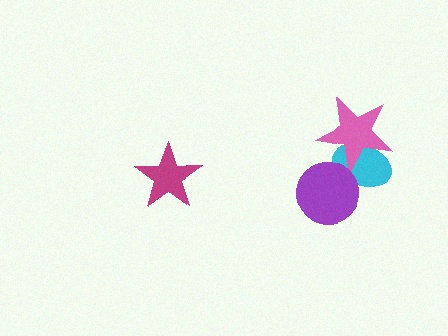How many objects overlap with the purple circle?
1 object overlaps with the purple circle.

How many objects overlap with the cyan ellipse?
2 objects overlap with the cyan ellipse.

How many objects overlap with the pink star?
1 object overlaps with the pink star.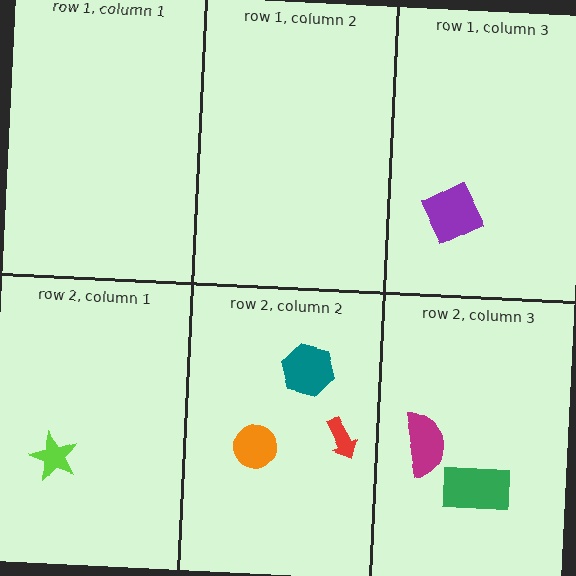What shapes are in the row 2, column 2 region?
The teal hexagon, the orange circle, the red arrow.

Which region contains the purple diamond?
The row 1, column 3 region.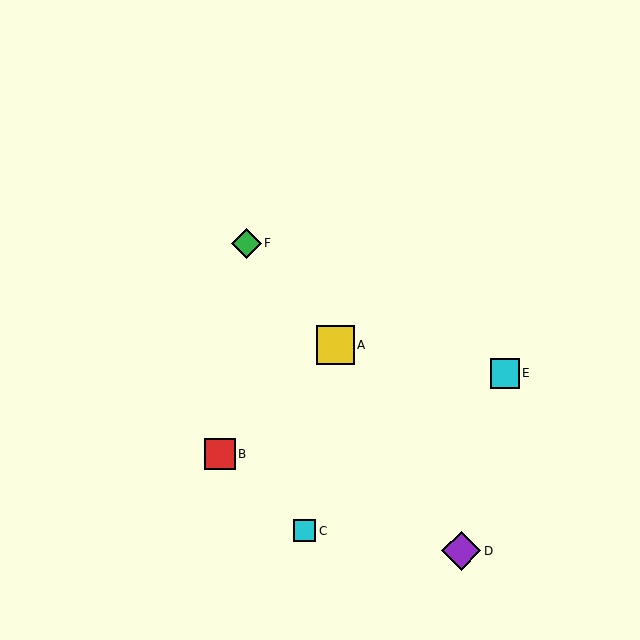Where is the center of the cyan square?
The center of the cyan square is at (305, 531).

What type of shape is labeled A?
Shape A is a yellow square.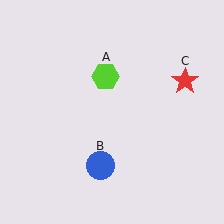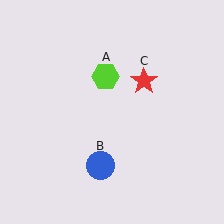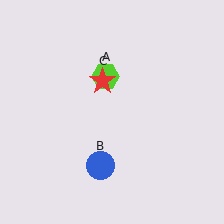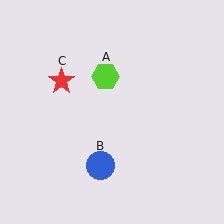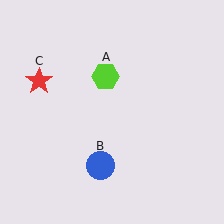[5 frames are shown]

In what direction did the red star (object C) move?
The red star (object C) moved left.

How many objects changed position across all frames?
1 object changed position: red star (object C).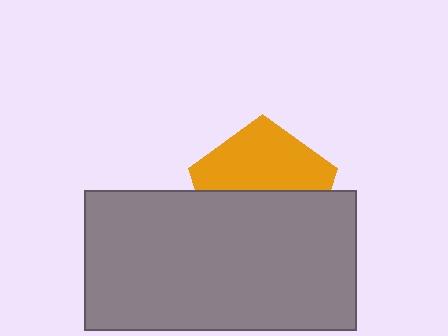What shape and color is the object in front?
The object in front is a gray rectangle.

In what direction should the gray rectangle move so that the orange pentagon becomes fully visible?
The gray rectangle should move down. That is the shortest direction to clear the overlap and leave the orange pentagon fully visible.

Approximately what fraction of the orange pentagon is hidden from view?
Roughly 52% of the orange pentagon is hidden behind the gray rectangle.